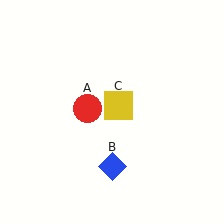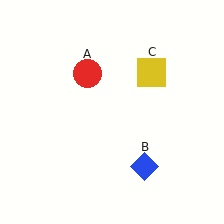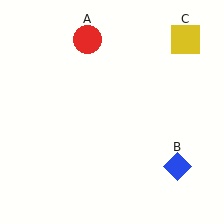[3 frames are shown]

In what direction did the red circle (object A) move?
The red circle (object A) moved up.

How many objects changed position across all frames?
3 objects changed position: red circle (object A), blue diamond (object B), yellow square (object C).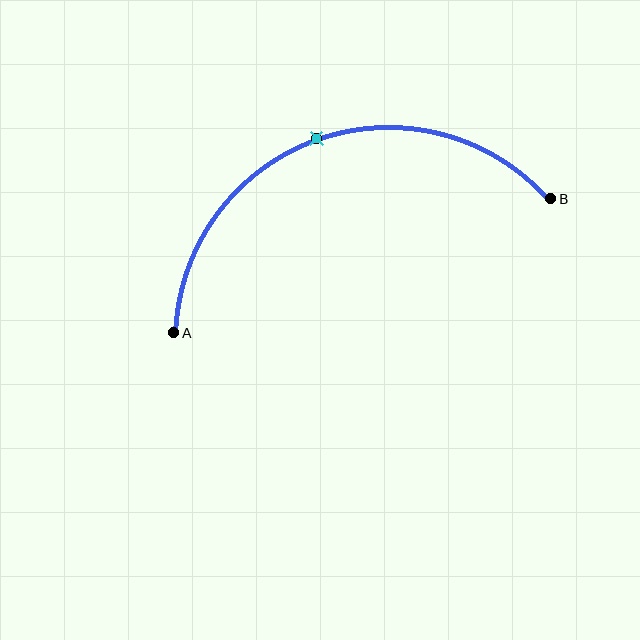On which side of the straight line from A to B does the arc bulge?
The arc bulges above the straight line connecting A and B.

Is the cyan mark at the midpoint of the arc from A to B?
Yes. The cyan mark lies on the arc at equal arc-length from both A and B — it is the arc midpoint.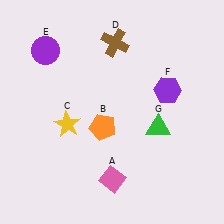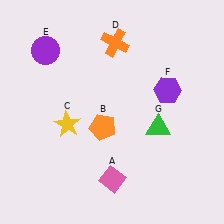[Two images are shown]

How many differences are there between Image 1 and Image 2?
There is 1 difference between the two images.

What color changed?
The cross (D) changed from brown in Image 1 to orange in Image 2.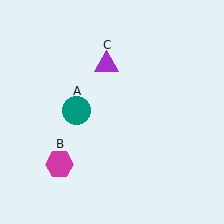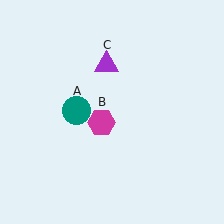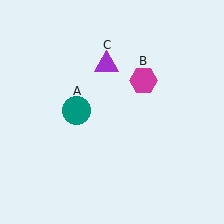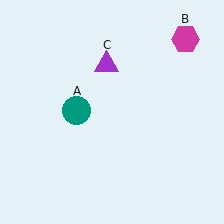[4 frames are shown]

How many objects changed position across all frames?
1 object changed position: magenta hexagon (object B).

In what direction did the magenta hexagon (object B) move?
The magenta hexagon (object B) moved up and to the right.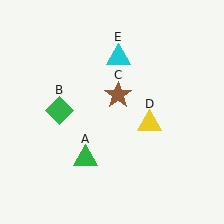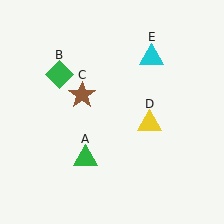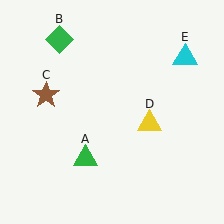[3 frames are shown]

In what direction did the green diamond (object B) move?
The green diamond (object B) moved up.